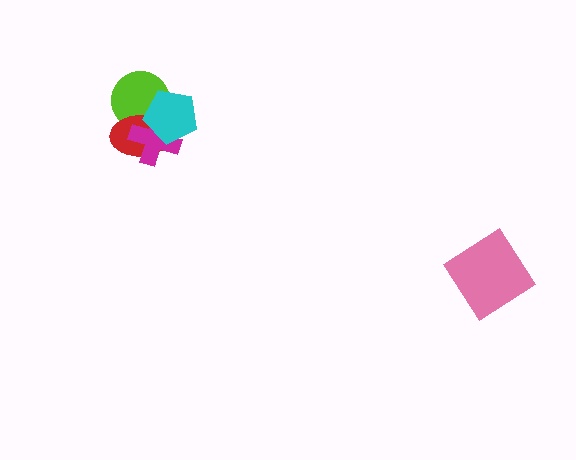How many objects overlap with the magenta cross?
3 objects overlap with the magenta cross.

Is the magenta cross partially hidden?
Yes, it is partially covered by another shape.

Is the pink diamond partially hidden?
No, no other shape covers it.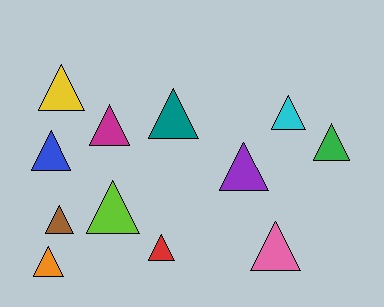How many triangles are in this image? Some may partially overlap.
There are 12 triangles.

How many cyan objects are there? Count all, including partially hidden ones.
There is 1 cyan object.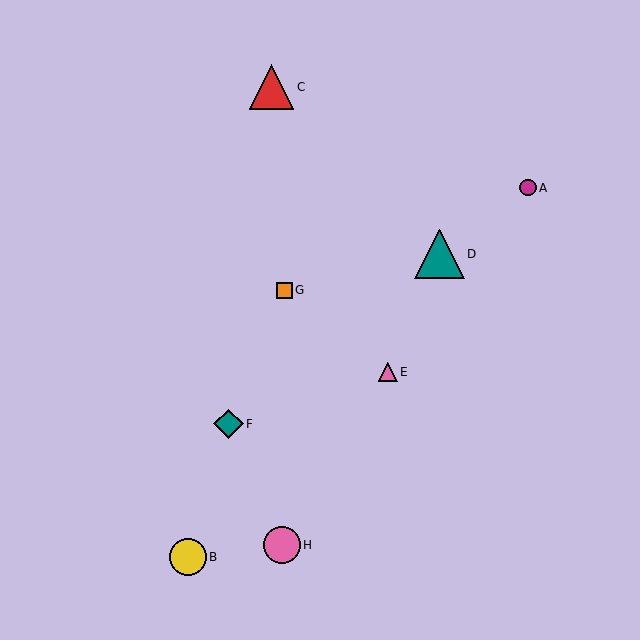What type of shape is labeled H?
Shape H is a pink circle.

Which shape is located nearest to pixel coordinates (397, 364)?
The pink triangle (labeled E) at (388, 372) is nearest to that location.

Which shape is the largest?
The teal triangle (labeled D) is the largest.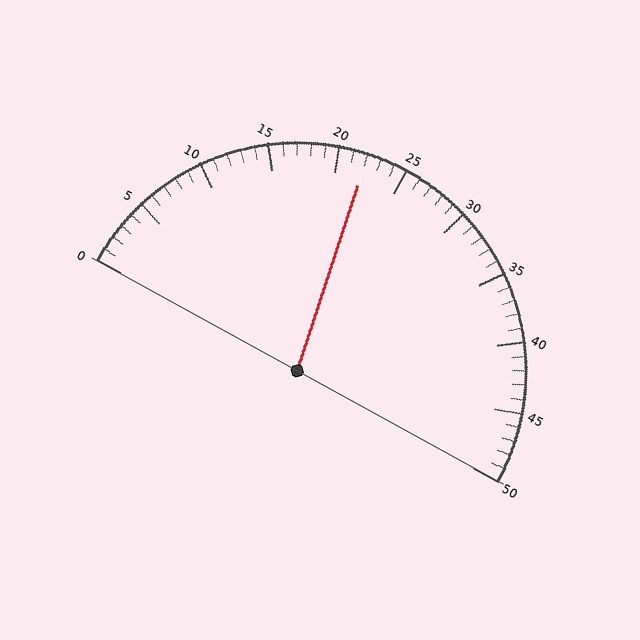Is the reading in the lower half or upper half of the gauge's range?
The reading is in the lower half of the range (0 to 50).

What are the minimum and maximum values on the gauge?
The gauge ranges from 0 to 50.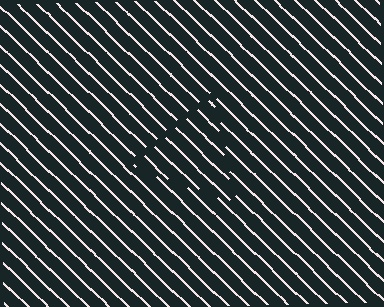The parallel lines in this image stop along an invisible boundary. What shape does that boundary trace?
An illusory triangle. The interior of the shape contains the same grating, shifted by half a period — the contour is defined by the phase discontinuity where line-ends from the inner and outer gratings abut.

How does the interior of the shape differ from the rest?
The interior of the shape contains the same grating, shifted by half a period — the contour is defined by the phase discontinuity where line-ends from the inner and outer gratings abut.